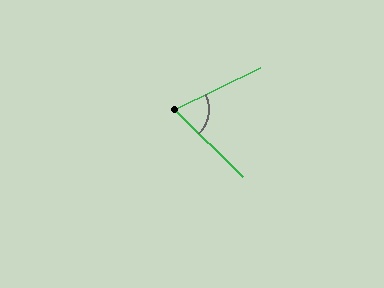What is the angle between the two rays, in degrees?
Approximately 70 degrees.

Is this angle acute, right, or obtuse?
It is acute.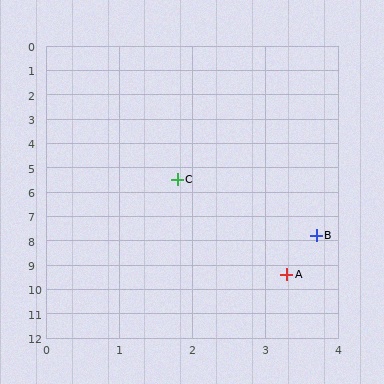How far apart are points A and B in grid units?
Points A and B are about 1.6 grid units apart.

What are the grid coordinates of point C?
Point C is at approximately (1.8, 5.5).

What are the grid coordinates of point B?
Point B is at approximately (3.7, 7.8).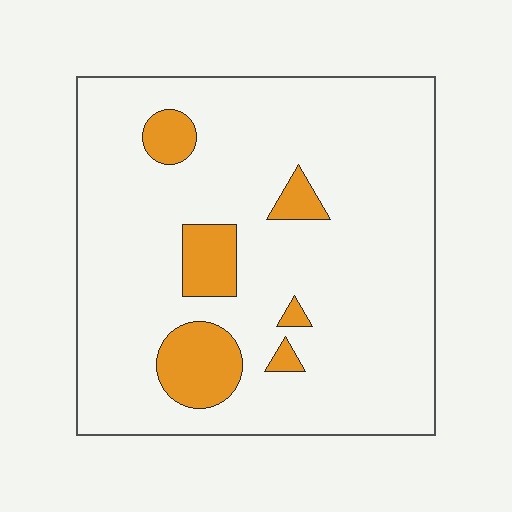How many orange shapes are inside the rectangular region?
6.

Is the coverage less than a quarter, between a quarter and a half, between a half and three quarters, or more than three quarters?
Less than a quarter.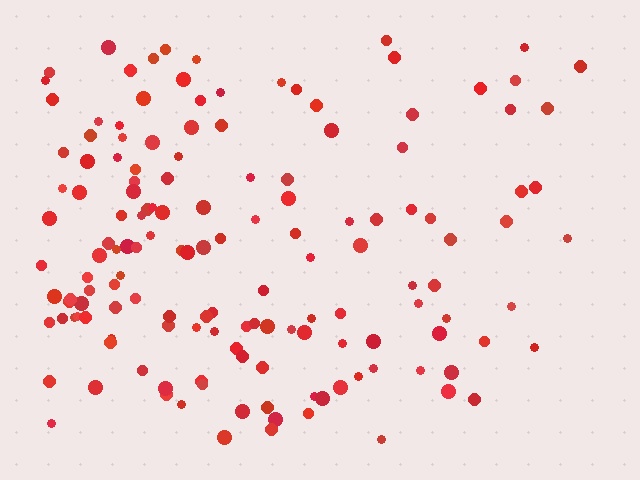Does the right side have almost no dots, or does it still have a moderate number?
Still a moderate number, just noticeably fewer than the left.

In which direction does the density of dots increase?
From right to left, with the left side densest.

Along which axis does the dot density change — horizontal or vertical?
Horizontal.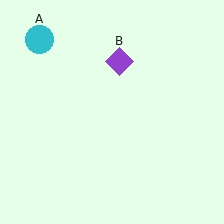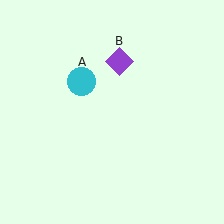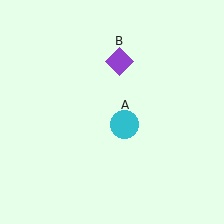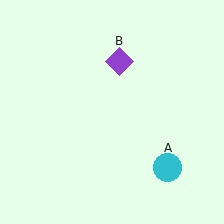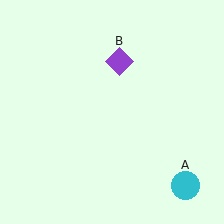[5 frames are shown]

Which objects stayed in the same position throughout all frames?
Purple diamond (object B) remained stationary.